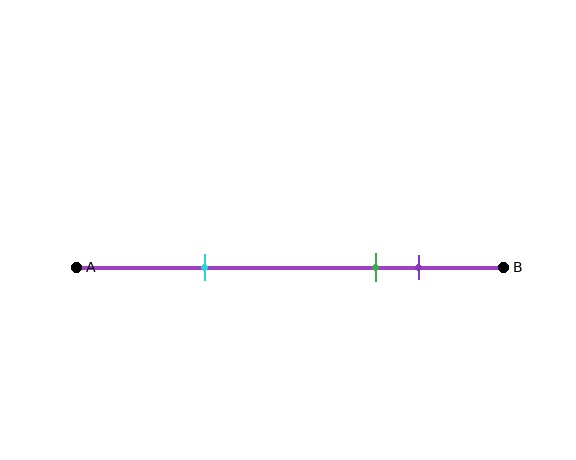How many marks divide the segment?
There are 3 marks dividing the segment.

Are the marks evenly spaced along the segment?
No, the marks are not evenly spaced.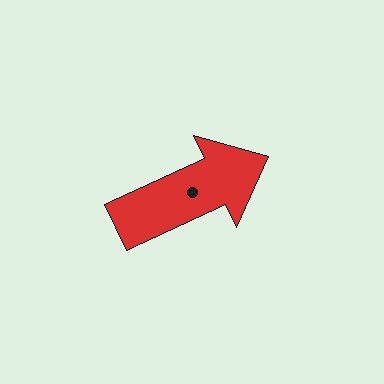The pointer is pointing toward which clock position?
Roughly 2 o'clock.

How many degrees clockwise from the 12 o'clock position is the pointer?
Approximately 65 degrees.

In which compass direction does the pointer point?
Northeast.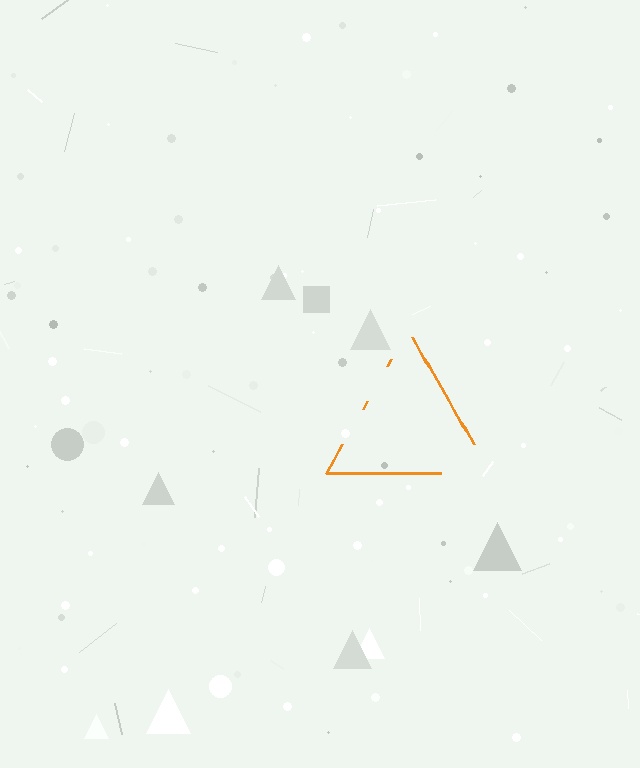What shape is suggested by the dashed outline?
The dashed outline suggests a triangle.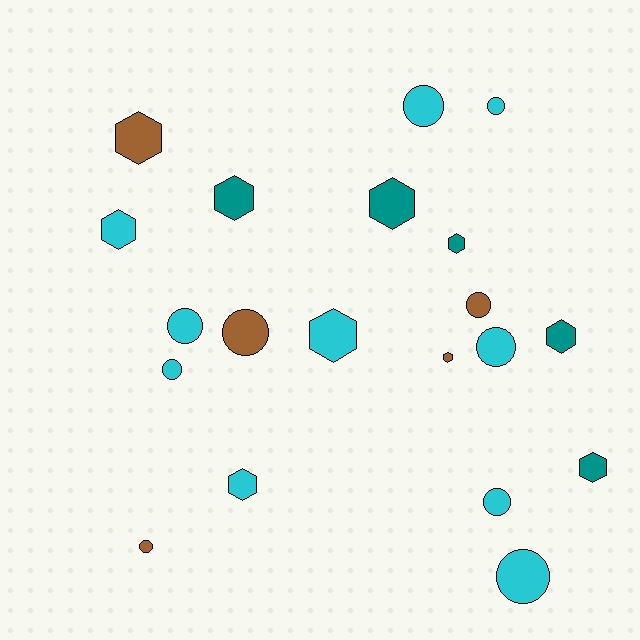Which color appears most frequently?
Cyan, with 10 objects.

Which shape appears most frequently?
Circle, with 10 objects.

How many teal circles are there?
There are no teal circles.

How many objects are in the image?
There are 20 objects.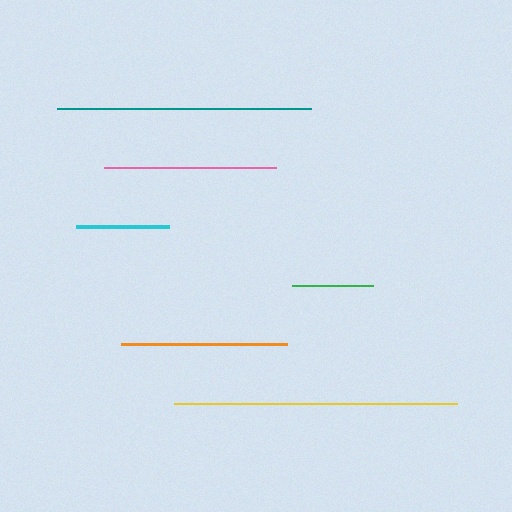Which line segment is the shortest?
The green line is the shortest at approximately 81 pixels.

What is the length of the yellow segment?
The yellow segment is approximately 282 pixels long.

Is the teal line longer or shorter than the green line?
The teal line is longer than the green line.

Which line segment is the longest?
The yellow line is the longest at approximately 282 pixels.